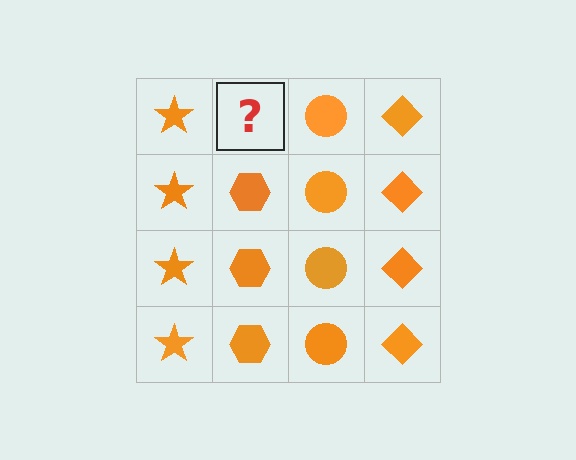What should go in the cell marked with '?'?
The missing cell should contain an orange hexagon.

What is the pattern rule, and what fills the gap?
The rule is that each column has a consistent shape. The gap should be filled with an orange hexagon.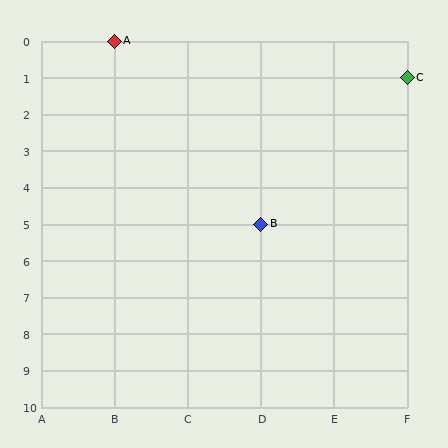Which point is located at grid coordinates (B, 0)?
Point A is at (B, 0).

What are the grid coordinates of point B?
Point B is at grid coordinates (D, 5).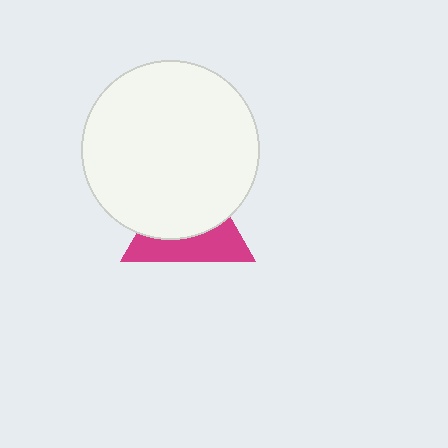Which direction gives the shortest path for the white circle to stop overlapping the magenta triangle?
Moving up gives the shortest separation.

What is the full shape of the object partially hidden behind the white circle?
The partially hidden object is a magenta triangle.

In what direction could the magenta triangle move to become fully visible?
The magenta triangle could move down. That would shift it out from behind the white circle entirely.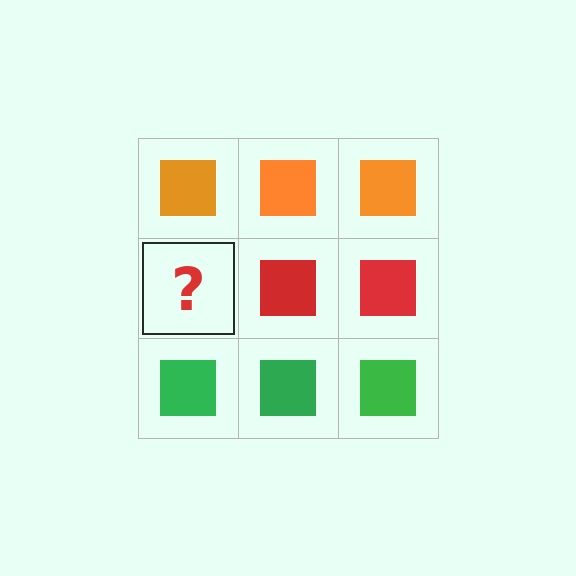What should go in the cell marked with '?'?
The missing cell should contain a red square.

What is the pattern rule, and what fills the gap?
The rule is that each row has a consistent color. The gap should be filled with a red square.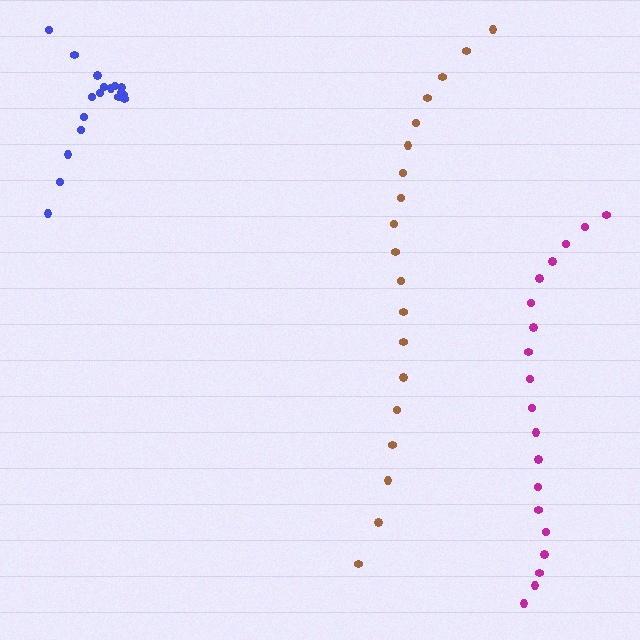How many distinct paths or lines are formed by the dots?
There are 3 distinct paths.